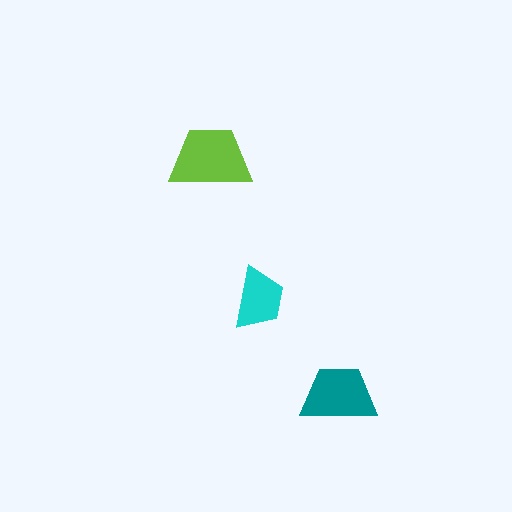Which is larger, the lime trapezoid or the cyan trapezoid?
The lime one.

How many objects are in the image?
There are 3 objects in the image.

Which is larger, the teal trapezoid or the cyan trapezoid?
The teal one.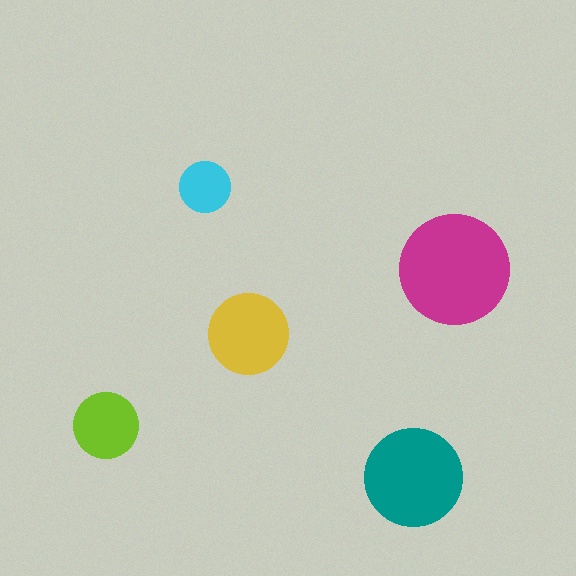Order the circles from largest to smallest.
the magenta one, the teal one, the yellow one, the lime one, the cyan one.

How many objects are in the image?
There are 5 objects in the image.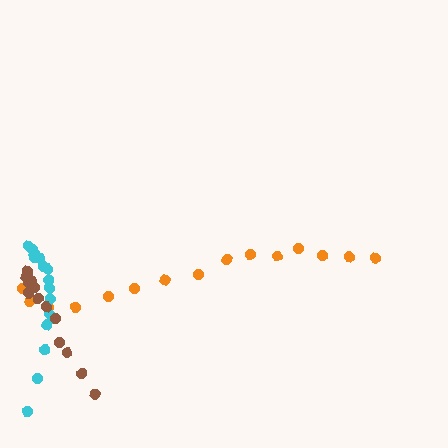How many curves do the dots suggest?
There are 3 distinct paths.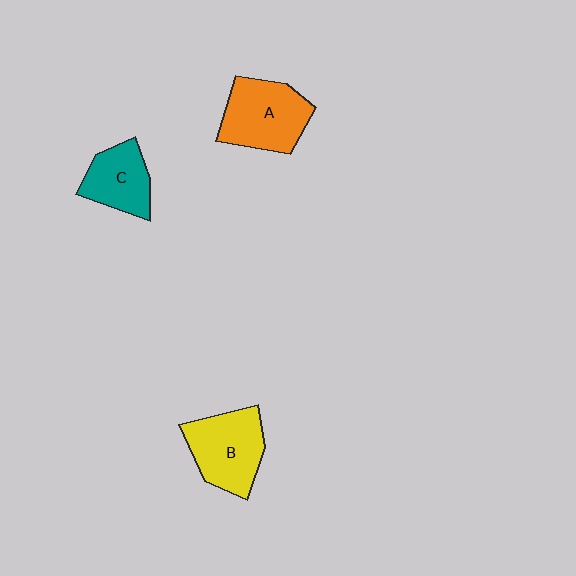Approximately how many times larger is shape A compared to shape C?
Approximately 1.4 times.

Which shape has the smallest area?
Shape C (teal).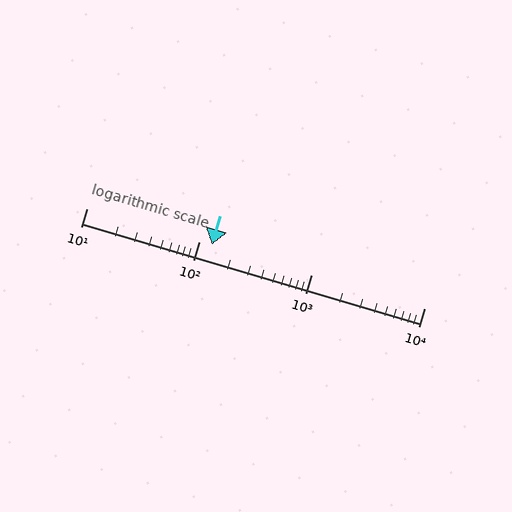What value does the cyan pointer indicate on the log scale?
The pointer indicates approximately 130.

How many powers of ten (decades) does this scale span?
The scale spans 3 decades, from 10 to 10000.